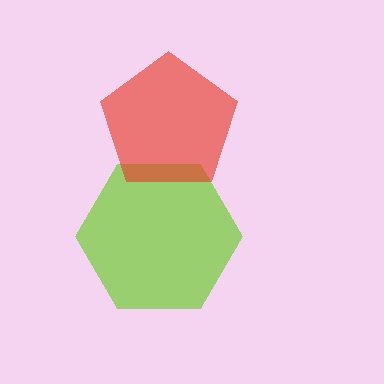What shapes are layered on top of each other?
The layered shapes are: a lime hexagon, a red pentagon.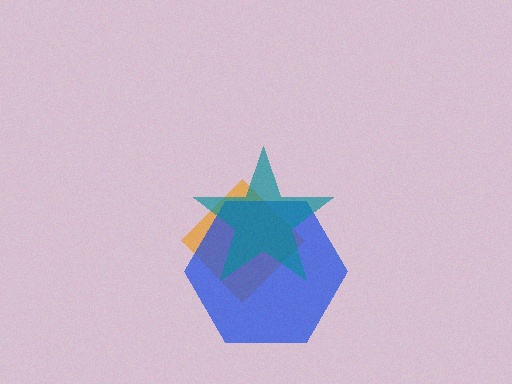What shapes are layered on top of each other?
The layered shapes are: an orange diamond, a blue hexagon, a teal star.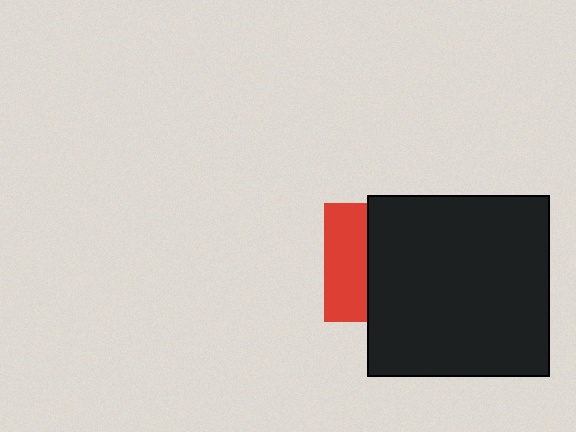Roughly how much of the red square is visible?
A small part of it is visible (roughly 37%).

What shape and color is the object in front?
The object in front is a black square.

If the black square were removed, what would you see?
You would see the complete red square.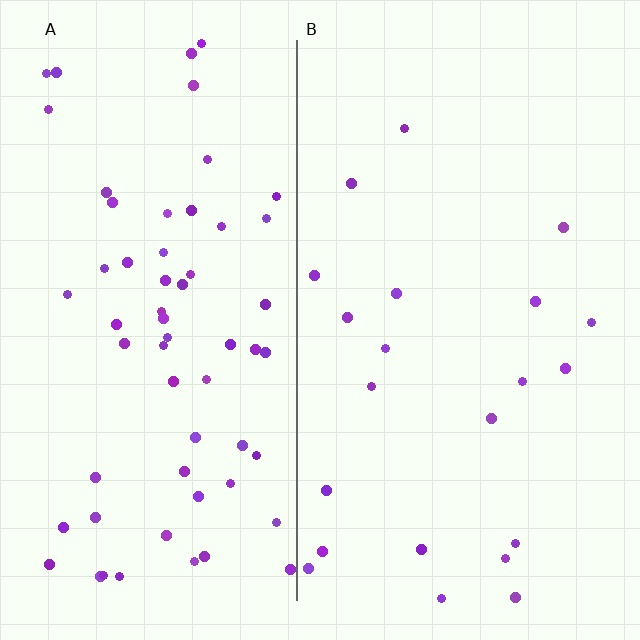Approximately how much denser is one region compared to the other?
Approximately 2.9× — region A over region B.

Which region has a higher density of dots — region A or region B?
A (the left).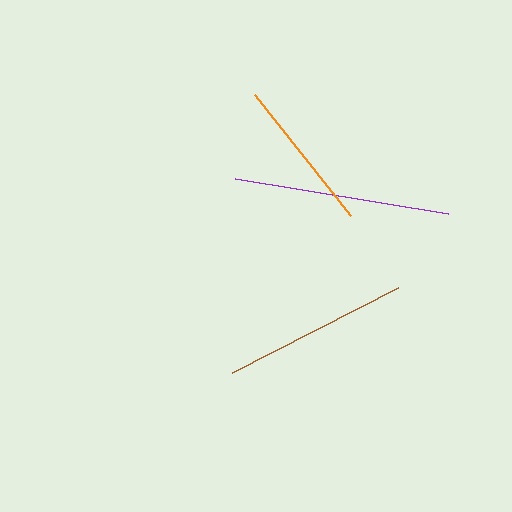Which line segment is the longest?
The purple line is the longest at approximately 216 pixels.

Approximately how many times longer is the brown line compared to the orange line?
The brown line is approximately 1.2 times the length of the orange line.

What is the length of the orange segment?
The orange segment is approximately 155 pixels long.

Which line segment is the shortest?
The orange line is the shortest at approximately 155 pixels.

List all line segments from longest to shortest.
From longest to shortest: purple, brown, orange.